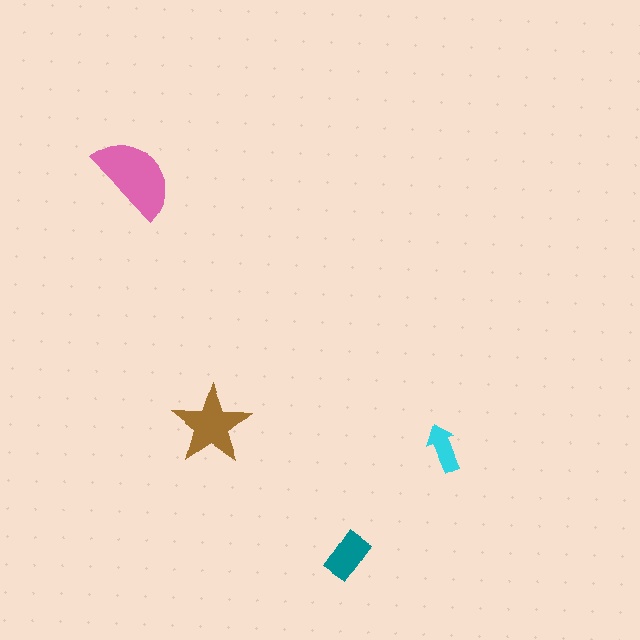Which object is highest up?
The pink semicircle is topmost.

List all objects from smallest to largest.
The cyan arrow, the teal rectangle, the brown star, the pink semicircle.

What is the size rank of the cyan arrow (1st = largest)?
4th.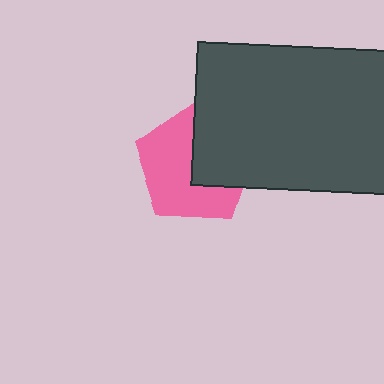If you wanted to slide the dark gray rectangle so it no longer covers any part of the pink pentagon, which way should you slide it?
Slide it right — that is the most direct way to separate the two shapes.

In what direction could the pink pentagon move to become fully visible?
The pink pentagon could move left. That would shift it out from behind the dark gray rectangle entirely.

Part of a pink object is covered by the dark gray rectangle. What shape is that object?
It is a pentagon.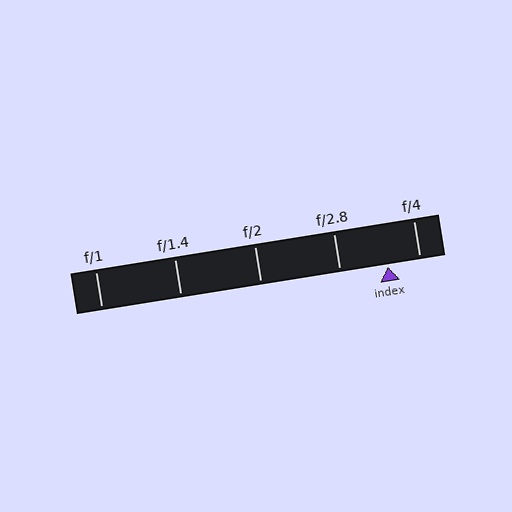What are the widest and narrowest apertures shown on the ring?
The widest aperture shown is f/1 and the narrowest is f/4.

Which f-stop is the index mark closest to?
The index mark is closest to f/4.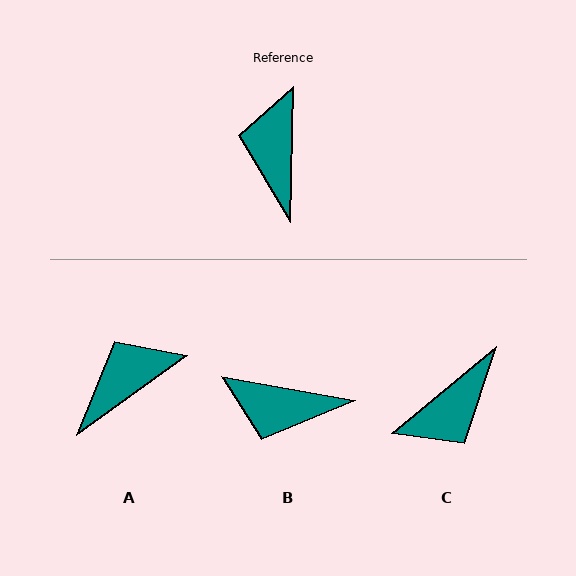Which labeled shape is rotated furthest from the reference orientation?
C, about 131 degrees away.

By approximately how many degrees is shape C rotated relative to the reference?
Approximately 131 degrees counter-clockwise.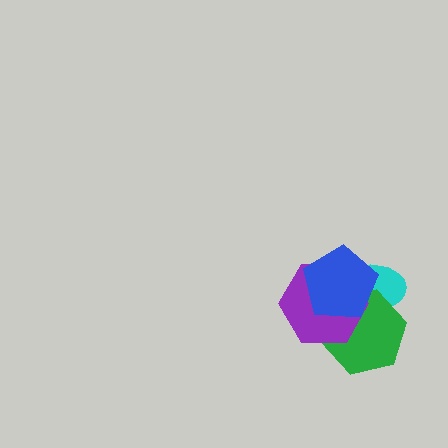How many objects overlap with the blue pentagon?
3 objects overlap with the blue pentagon.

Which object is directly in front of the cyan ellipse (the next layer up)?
The green hexagon is directly in front of the cyan ellipse.